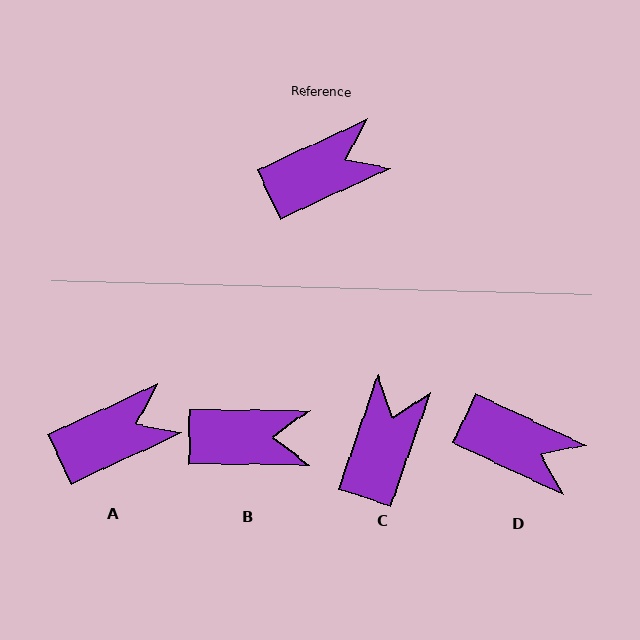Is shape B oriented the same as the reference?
No, it is off by about 25 degrees.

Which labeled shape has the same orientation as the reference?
A.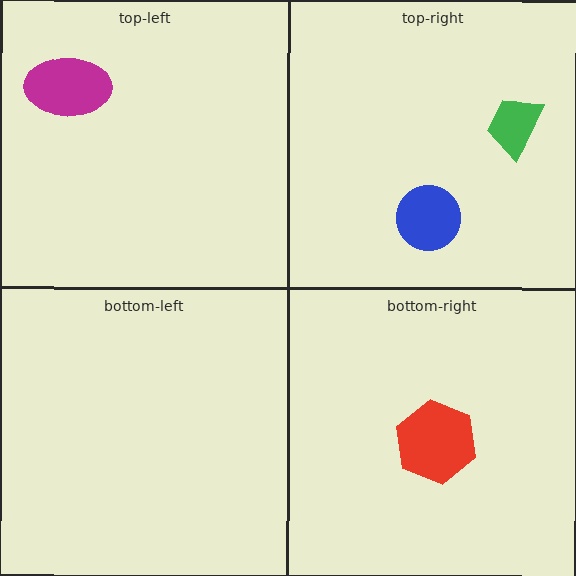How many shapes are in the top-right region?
2.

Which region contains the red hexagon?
The bottom-right region.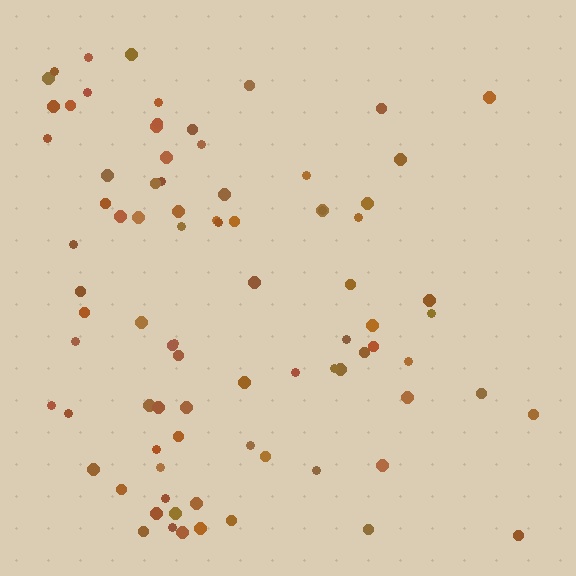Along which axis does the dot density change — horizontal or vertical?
Horizontal.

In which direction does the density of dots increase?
From right to left, with the left side densest.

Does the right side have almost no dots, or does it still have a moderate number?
Still a moderate number, just noticeably fewer than the left.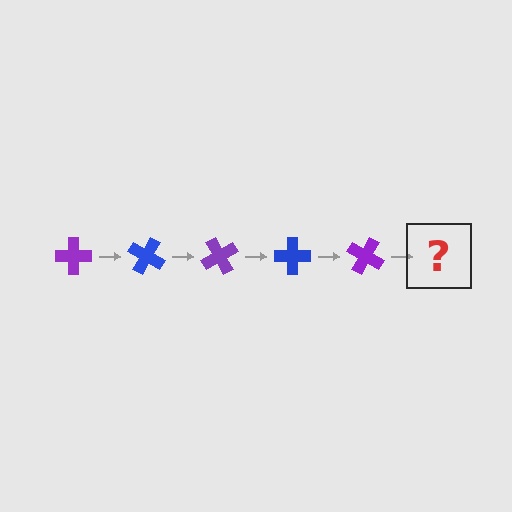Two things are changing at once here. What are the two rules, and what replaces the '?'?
The two rules are that it rotates 30 degrees each step and the color cycles through purple and blue. The '?' should be a blue cross, rotated 150 degrees from the start.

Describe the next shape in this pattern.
It should be a blue cross, rotated 150 degrees from the start.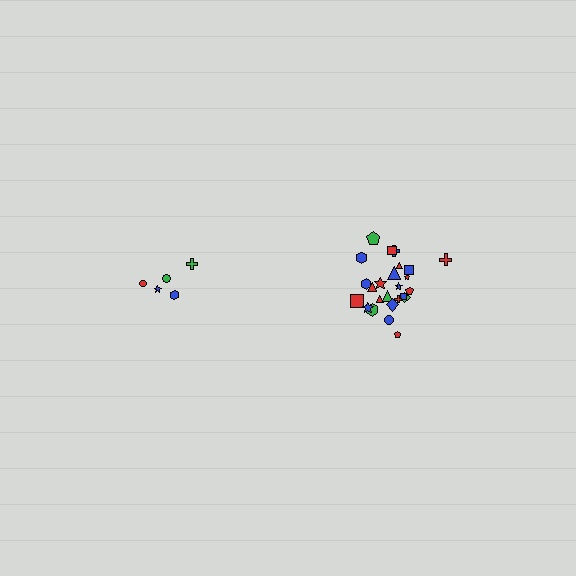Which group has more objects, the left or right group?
The right group.